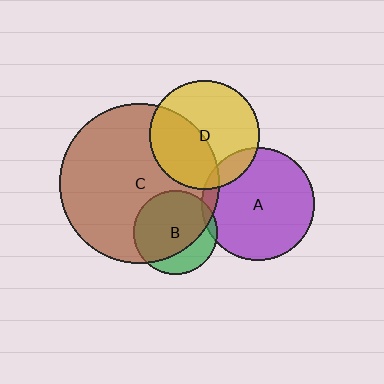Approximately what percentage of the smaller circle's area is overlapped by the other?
Approximately 5%.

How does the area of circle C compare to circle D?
Approximately 2.1 times.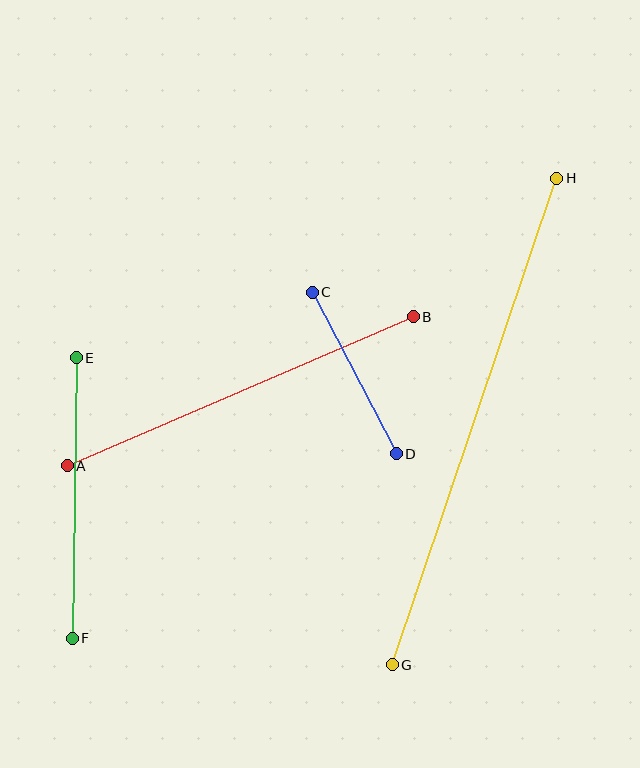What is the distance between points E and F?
The distance is approximately 280 pixels.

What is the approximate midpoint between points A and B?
The midpoint is at approximately (240, 391) pixels.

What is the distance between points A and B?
The distance is approximately 376 pixels.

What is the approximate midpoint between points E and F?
The midpoint is at approximately (74, 498) pixels.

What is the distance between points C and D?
The distance is approximately 182 pixels.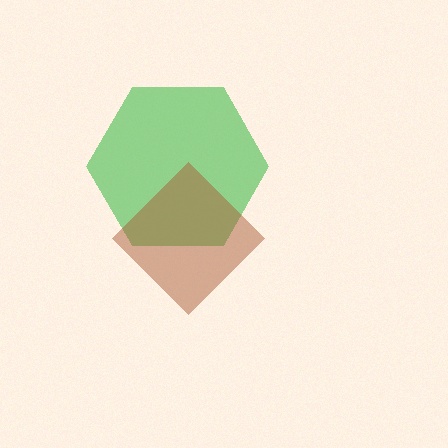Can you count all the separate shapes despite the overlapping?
Yes, there are 2 separate shapes.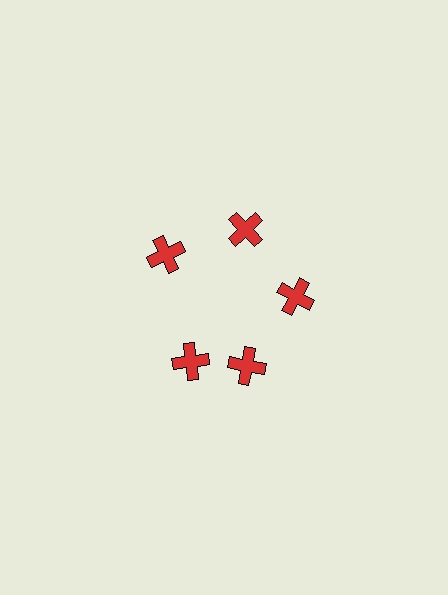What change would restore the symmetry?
The symmetry would be restored by rotating it back into even spacing with its neighbors so that all 5 crosses sit at equal angles and equal distance from the center.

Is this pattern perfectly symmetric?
No. The 5 red crosses are arranged in a ring, but one element near the 8 o'clock position is rotated out of alignment along the ring, breaking the 5-fold rotational symmetry.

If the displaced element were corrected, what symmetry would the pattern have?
It would have 5-fold rotational symmetry — the pattern would map onto itself every 72 degrees.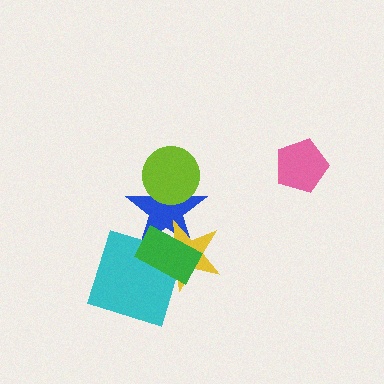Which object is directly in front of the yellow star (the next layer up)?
The cyan square is directly in front of the yellow star.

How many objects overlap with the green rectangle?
3 objects overlap with the green rectangle.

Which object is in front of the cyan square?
The green rectangle is in front of the cyan square.